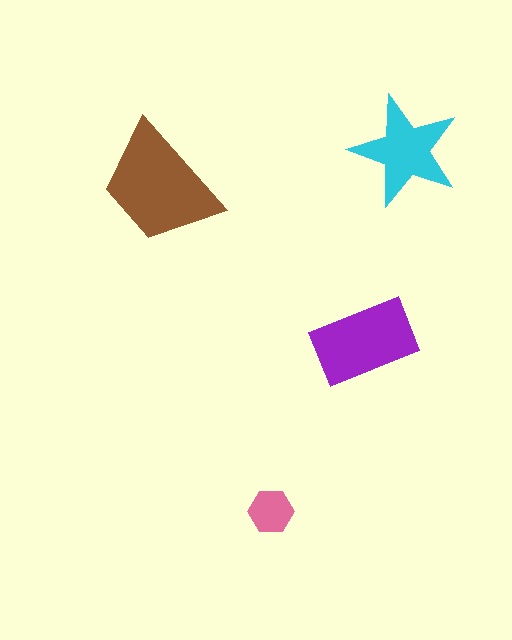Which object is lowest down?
The pink hexagon is bottommost.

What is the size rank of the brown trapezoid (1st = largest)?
1st.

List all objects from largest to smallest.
The brown trapezoid, the purple rectangle, the cyan star, the pink hexagon.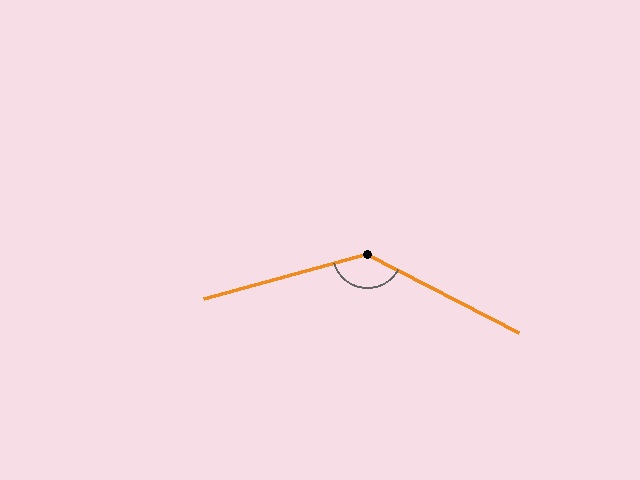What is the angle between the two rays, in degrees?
Approximately 137 degrees.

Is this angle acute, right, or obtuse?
It is obtuse.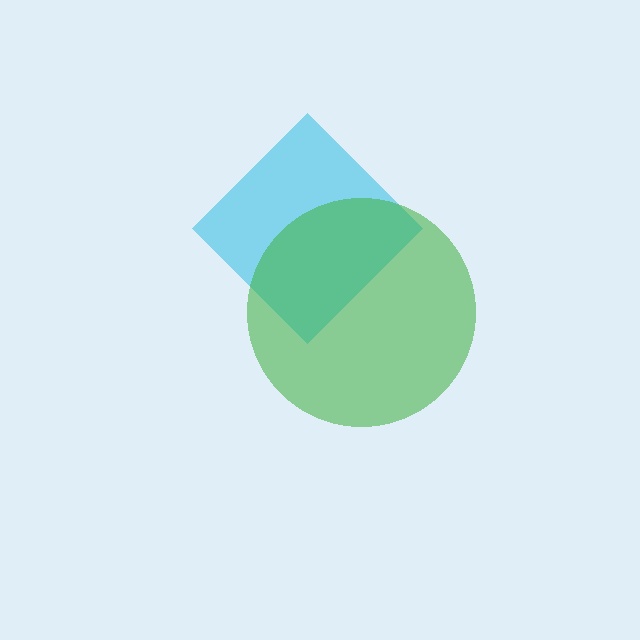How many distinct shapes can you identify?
There are 2 distinct shapes: a cyan diamond, a green circle.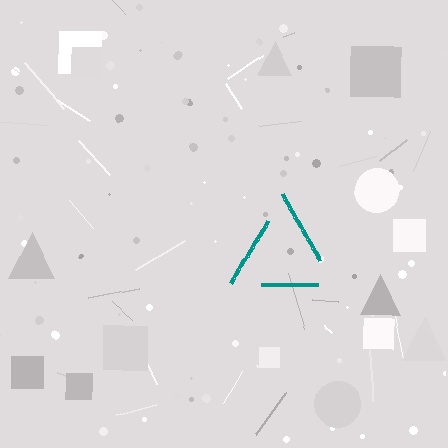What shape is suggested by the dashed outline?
The dashed outline suggests a triangle.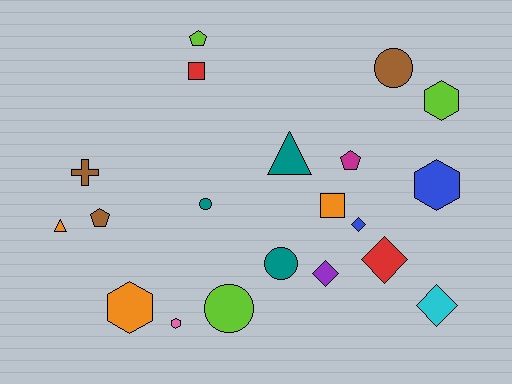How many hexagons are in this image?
There are 4 hexagons.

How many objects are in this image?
There are 20 objects.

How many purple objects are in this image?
There is 1 purple object.